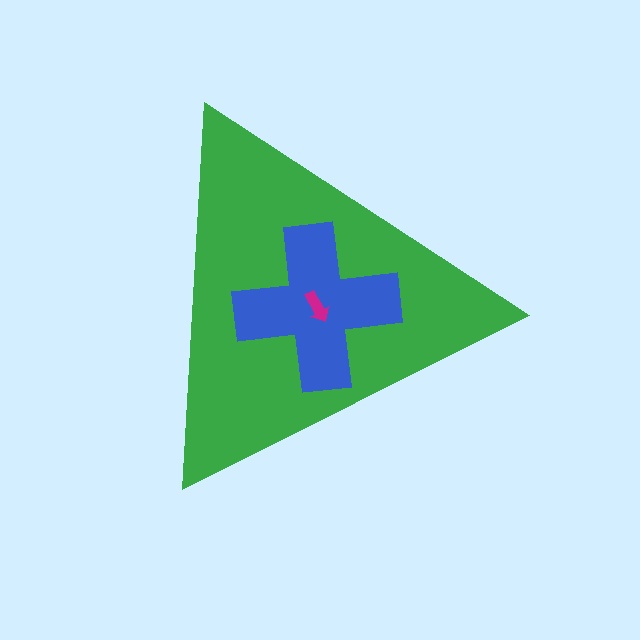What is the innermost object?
The magenta arrow.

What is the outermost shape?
The green triangle.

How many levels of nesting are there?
3.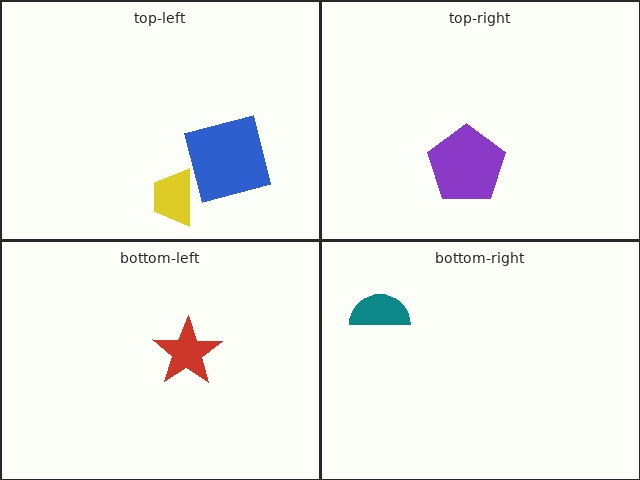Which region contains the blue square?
The top-left region.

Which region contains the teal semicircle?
The bottom-right region.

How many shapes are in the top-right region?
1.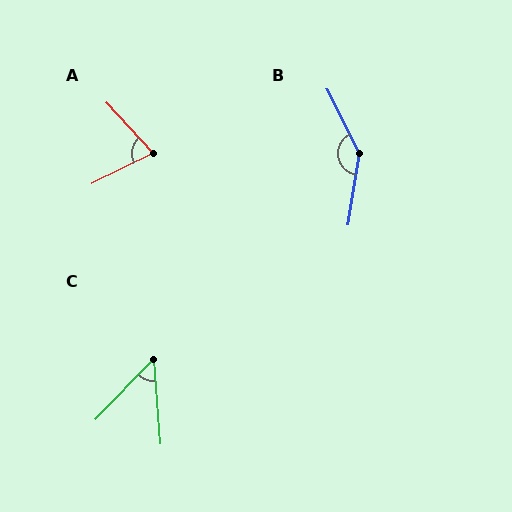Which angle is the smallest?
C, at approximately 48 degrees.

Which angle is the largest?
B, at approximately 144 degrees.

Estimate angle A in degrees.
Approximately 74 degrees.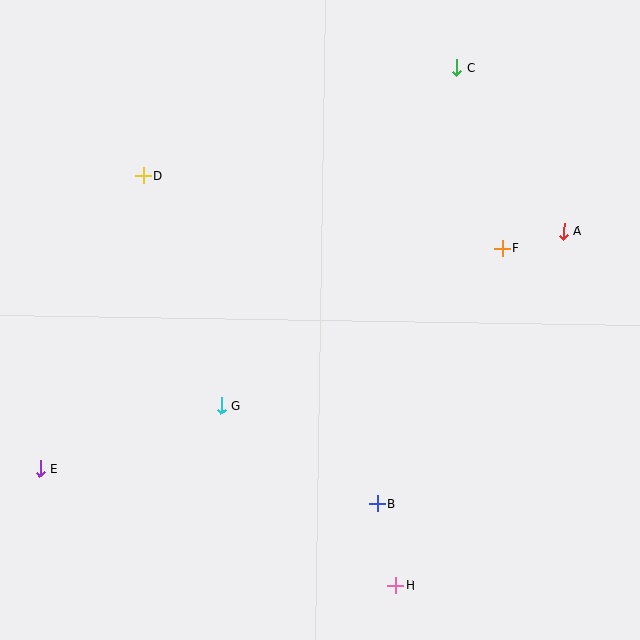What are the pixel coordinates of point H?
Point H is at (395, 585).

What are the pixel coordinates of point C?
Point C is at (457, 68).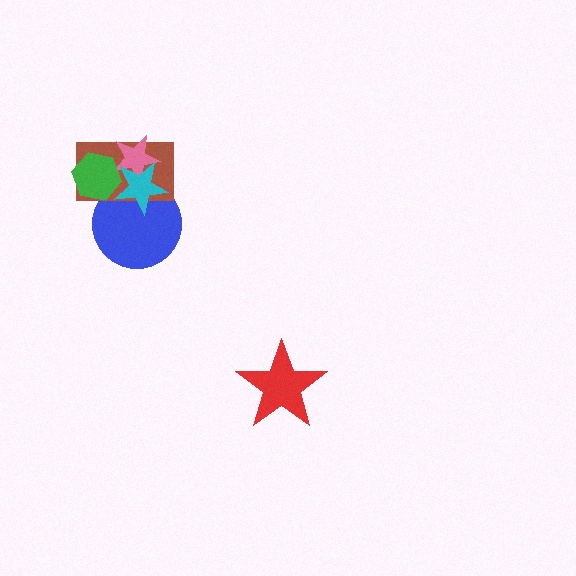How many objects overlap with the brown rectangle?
4 objects overlap with the brown rectangle.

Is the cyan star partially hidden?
Yes, it is partially covered by another shape.